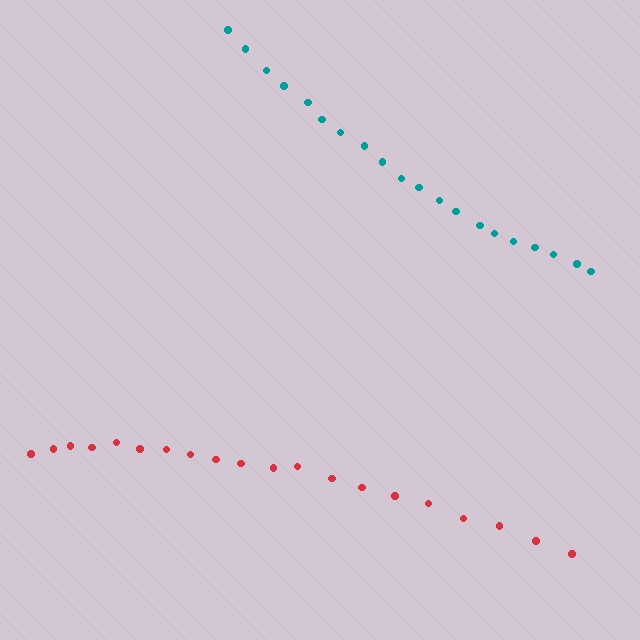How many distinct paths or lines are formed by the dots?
There are 2 distinct paths.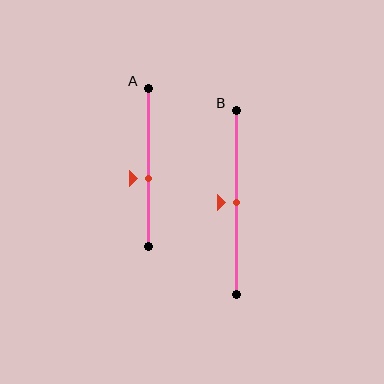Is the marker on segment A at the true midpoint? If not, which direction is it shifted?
No, the marker on segment A is shifted downward by about 7% of the segment length.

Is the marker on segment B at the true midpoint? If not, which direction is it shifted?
Yes, the marker on segment B is at the true midpoint.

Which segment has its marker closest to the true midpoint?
Segment B has its marker closest to the true midpoint.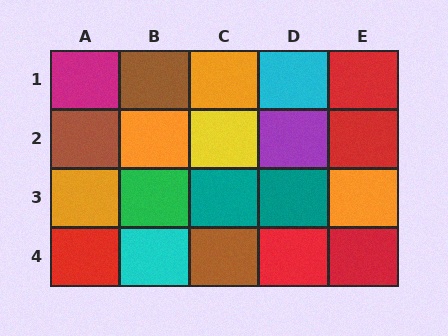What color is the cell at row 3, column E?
Orange.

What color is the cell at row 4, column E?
Red.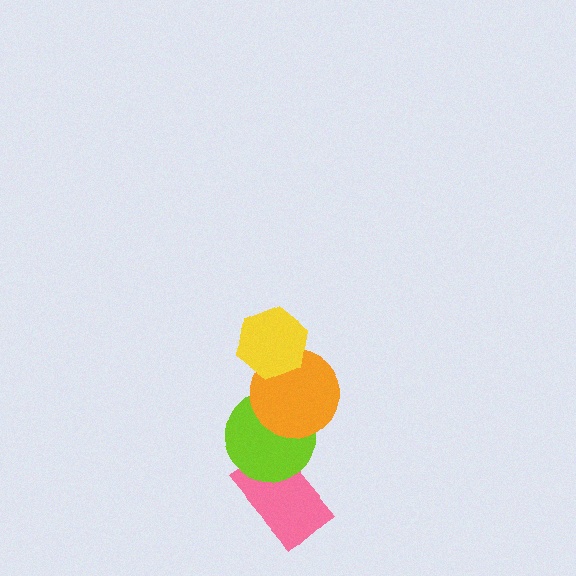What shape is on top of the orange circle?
The yellow hexagon is on top of the orange circle.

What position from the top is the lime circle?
The lime circle is 3rd from the top.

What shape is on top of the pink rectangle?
The lime circle is on top of the pink rectangle.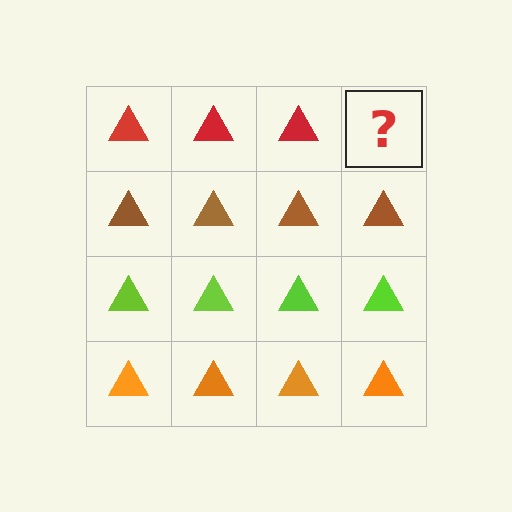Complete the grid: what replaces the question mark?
The question mark should be replaced with a red triangle.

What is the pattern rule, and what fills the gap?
The rule is that each row has a consistent color. The gap should be filled with a red triangle.